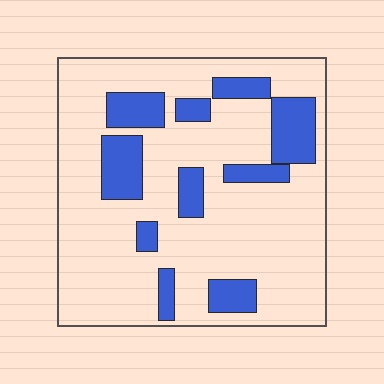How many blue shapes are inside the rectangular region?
10.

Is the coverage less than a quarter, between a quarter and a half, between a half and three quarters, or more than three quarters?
Less than a quarter.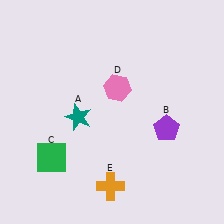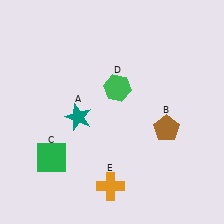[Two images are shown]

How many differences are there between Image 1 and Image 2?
There are 2 differences between the two images.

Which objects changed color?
B changed from purple to brown. D changed from pink to green.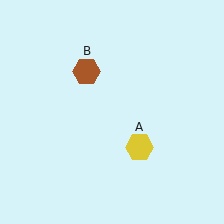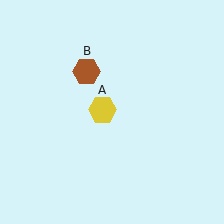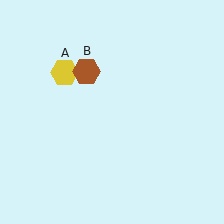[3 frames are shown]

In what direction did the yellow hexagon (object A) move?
The yellow hexagon (object A) moved up and to the left.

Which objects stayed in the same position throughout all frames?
Brown hexagon (object B) remained stationary.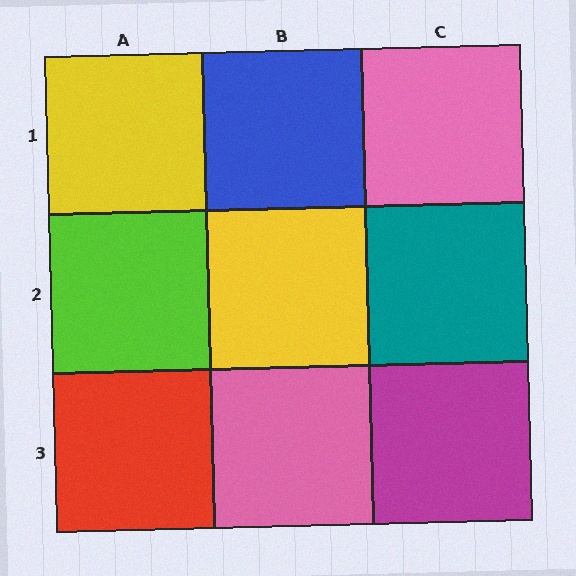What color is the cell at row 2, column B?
Yellow.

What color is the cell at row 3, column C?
Magenta.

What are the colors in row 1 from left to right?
Yellow, blue, pink.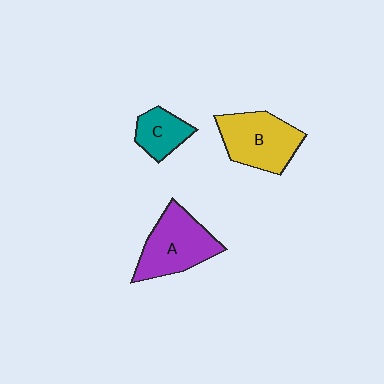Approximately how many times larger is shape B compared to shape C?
Approximately 1.8 times.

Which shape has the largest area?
Shape A (purple).